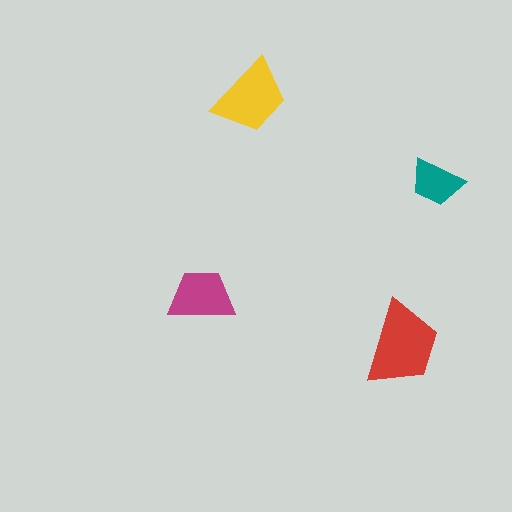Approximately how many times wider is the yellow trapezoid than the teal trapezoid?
About 1.5 times wider.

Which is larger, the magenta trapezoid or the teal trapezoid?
The magenta one.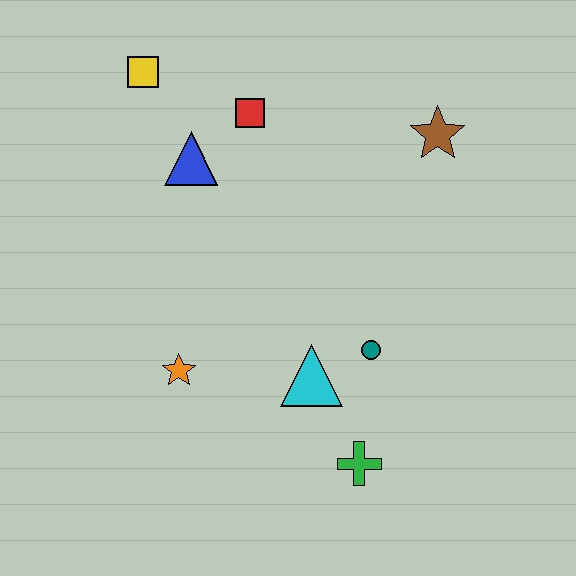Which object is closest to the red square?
The blue triangle is closest to the red square.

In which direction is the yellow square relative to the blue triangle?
The yellow square is above the blue triangle.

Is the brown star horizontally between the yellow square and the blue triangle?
No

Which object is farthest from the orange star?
The brown star is farthest from the orange star.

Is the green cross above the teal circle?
No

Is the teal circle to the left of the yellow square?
No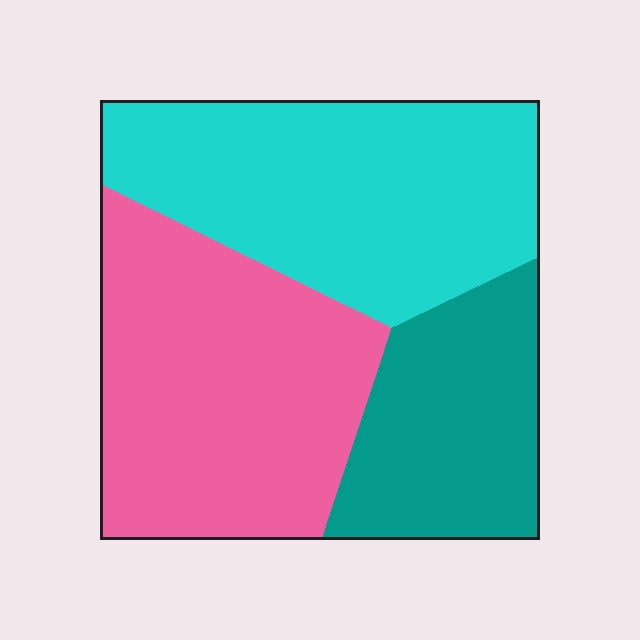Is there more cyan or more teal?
Cyan.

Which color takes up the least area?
Teal, at roughly 25%.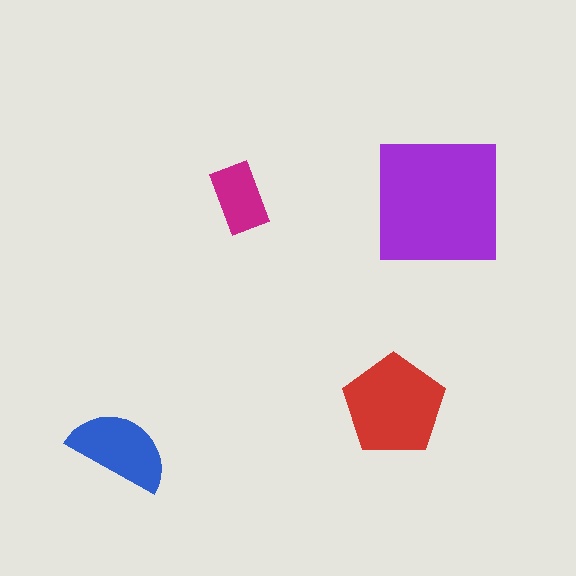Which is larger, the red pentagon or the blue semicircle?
The red pentagon.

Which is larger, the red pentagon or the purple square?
The purple square.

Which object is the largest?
The purple square.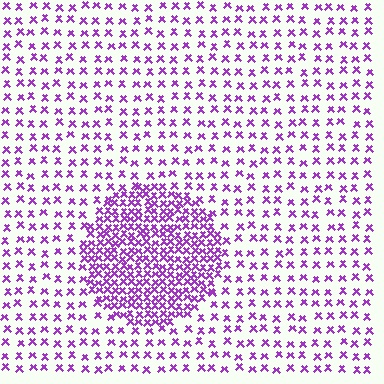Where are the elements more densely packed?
The elements are more densely packed inside the circle boundary.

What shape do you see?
I see a circle.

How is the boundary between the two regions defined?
The boundary is defined by a change in element density (approximately 2.6x ratio). All elements are the same color, size, and shape.